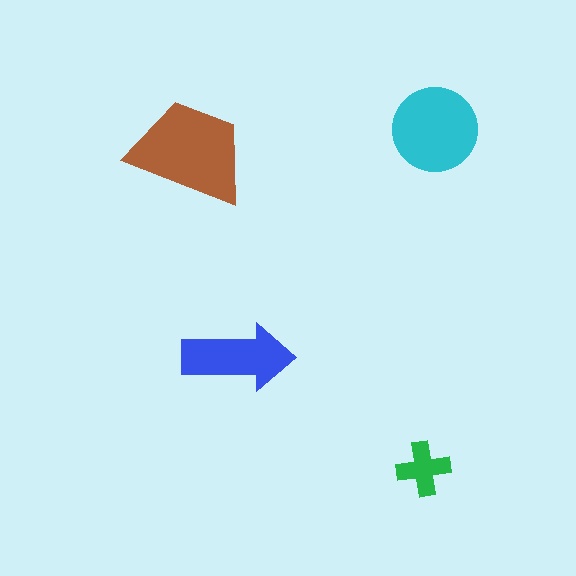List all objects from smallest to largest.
The green cross, the blue arrow, the cyan circle, the brown trapezoid.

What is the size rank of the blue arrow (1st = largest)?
3rd.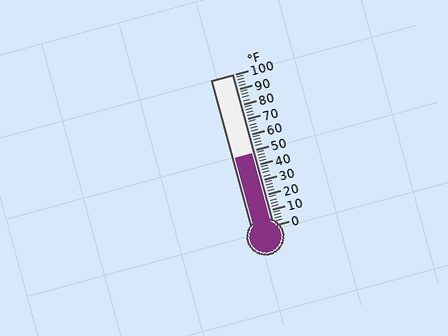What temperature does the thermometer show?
The thermometer shows approximately 48°F.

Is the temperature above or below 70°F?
The temperature is below 70°F.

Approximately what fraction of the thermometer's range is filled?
The thermometer is filled to approximately 50% of its range.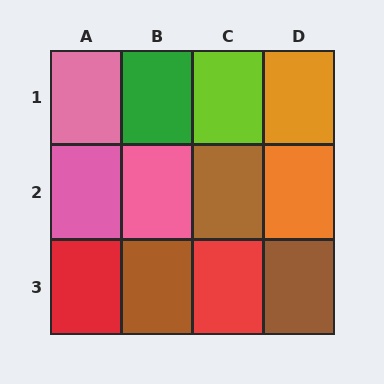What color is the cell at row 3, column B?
Brown.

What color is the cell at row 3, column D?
Brown.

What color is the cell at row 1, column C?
Lime.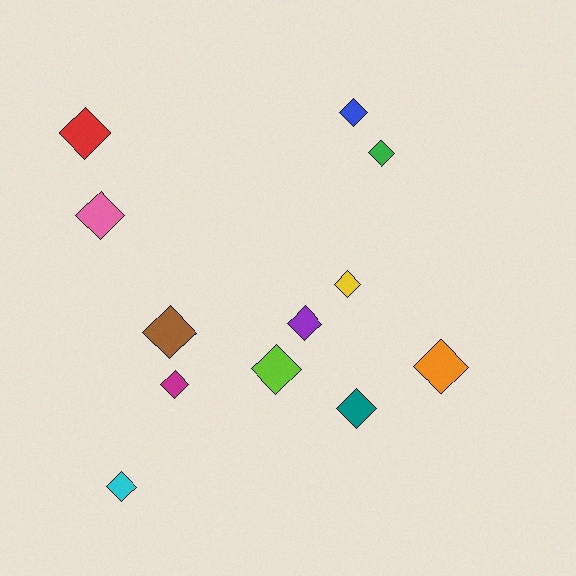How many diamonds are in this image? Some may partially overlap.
There are 12 diamonds.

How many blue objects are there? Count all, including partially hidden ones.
There is 1 blue object.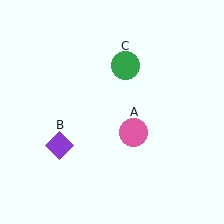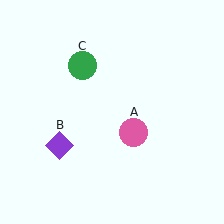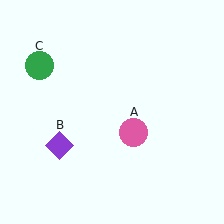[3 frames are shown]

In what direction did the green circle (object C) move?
The green circle (object C) moved left.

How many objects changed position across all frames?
1 object changed position: green circle (object C).